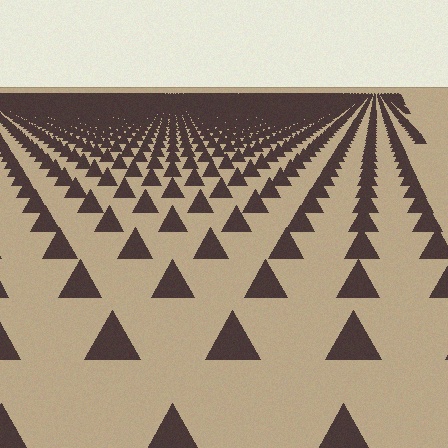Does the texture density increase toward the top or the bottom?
Density increases toward the top.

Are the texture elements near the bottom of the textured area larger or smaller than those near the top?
Larger. Near the bottom, elements are closer to the viewer and appear at a bigger on-screen size.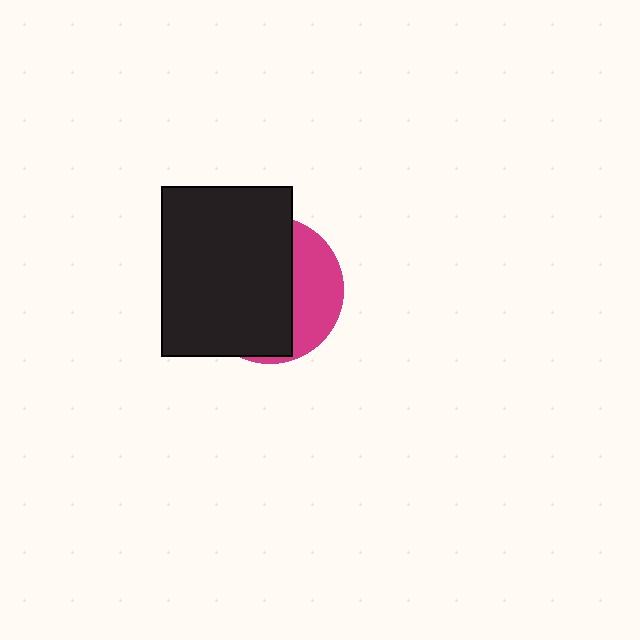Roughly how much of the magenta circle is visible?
A small part of it is visible (roughly 31%).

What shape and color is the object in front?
The object in front is a black rectangle.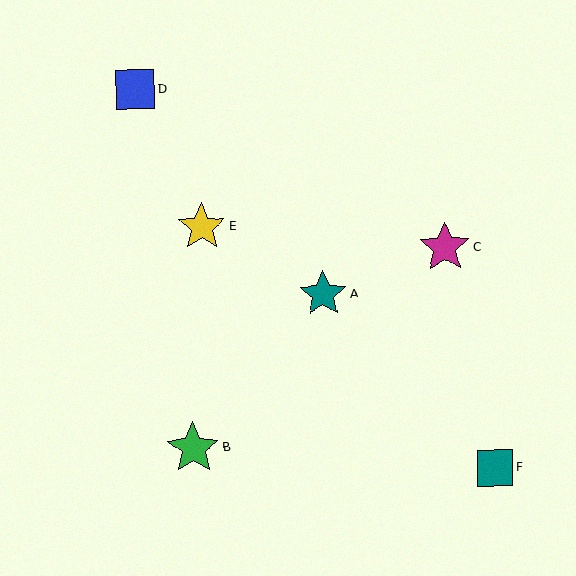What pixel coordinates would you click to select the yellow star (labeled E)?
Click at (202, 227) to select the yellow star E.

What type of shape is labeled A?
Shape A is a teal star.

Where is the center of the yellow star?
The center of the yellow star is at (202, 227).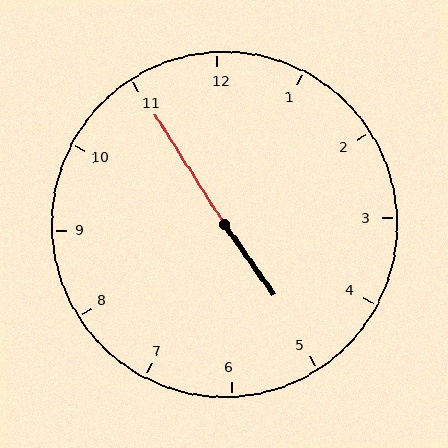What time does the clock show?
4:55.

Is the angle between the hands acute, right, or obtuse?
It is obtuse.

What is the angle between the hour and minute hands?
Approximately 178 degrees.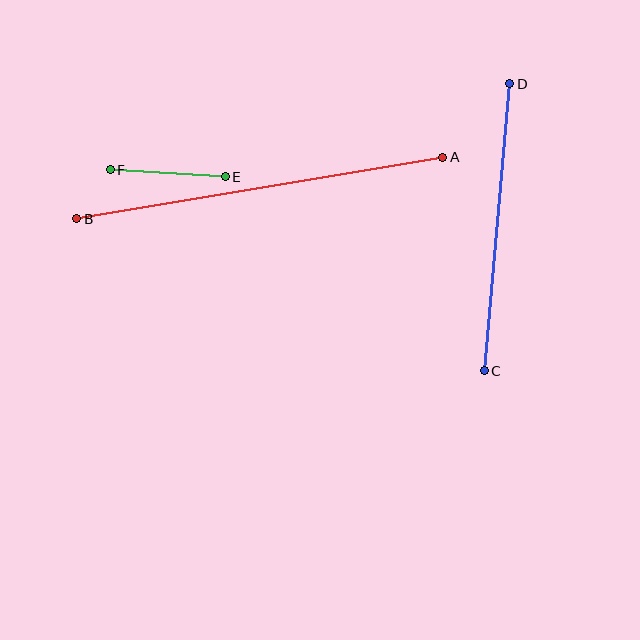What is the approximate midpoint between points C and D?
The midpoint is at approximately (497, 227) pixels.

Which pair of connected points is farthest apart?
Points A and B are farthest apart.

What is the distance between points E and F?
The distance is approximately 115 pixels.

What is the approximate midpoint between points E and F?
The midpoint is at approximately (168, 173) pixels.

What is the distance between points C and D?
The distance is approximately 288 pixels.